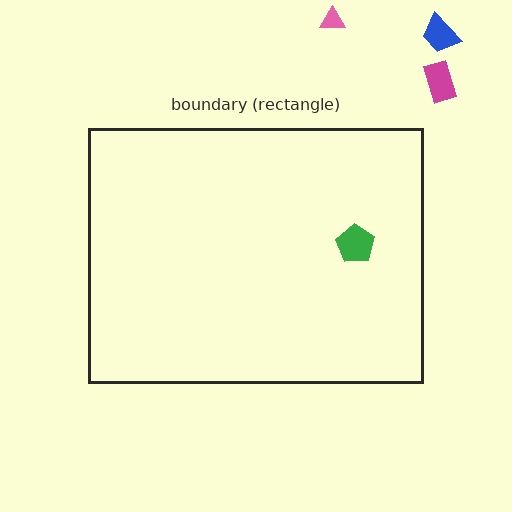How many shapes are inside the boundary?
1 inside, 3 outside.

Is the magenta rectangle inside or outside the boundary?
Outside.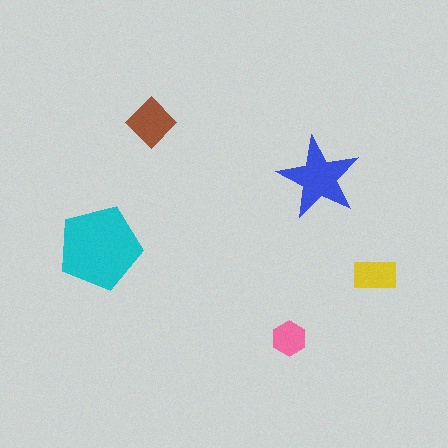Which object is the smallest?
The pink hexagon.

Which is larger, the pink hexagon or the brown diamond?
The brown diamond.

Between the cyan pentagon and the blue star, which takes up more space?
The cyan pentagon.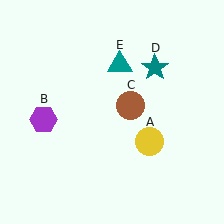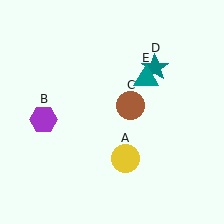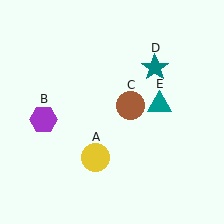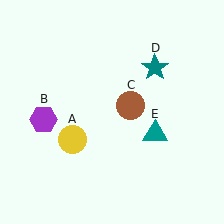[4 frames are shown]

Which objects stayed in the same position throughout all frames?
Purple hexagon (object B) and brown circle (object C) and teal star (object D) remained stationary.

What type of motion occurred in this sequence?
The yellow circle (object A), teal triangle (object E) rotated clockwise around the center of the scene.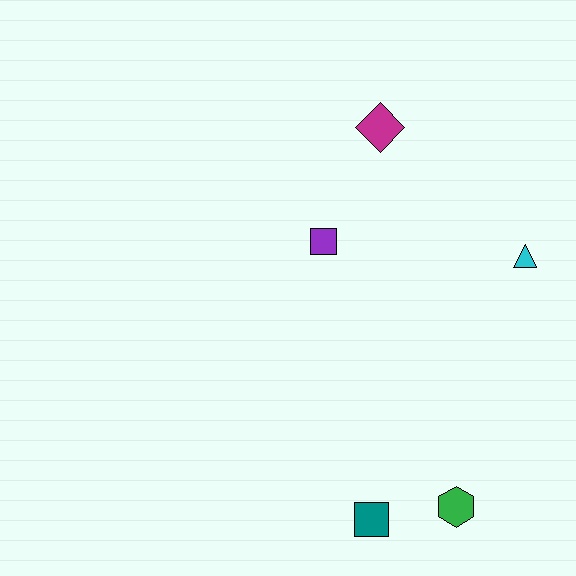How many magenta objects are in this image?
There is 1 magenta object.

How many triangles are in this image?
There is 1 triangle.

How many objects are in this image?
There are 5 objects.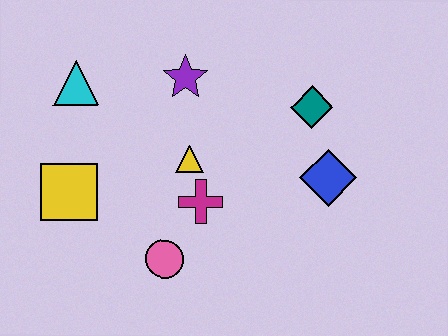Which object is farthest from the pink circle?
The teal diamond is farthest from the pink circle.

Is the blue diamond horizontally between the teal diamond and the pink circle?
No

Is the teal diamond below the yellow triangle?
No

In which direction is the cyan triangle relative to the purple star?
The cyan triangle is to the left of the purple star.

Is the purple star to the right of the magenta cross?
No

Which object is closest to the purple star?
The yellow triangle is closest to the purple star.